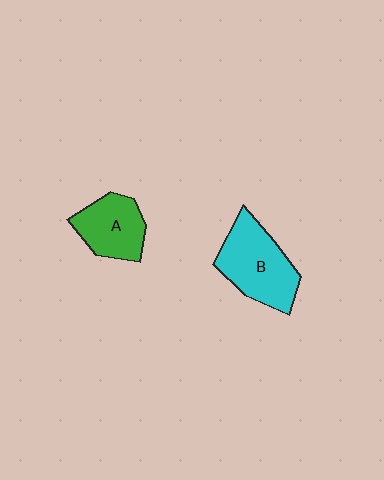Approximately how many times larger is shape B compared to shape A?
Approximately 1.4 times.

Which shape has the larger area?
Shape B (cyan).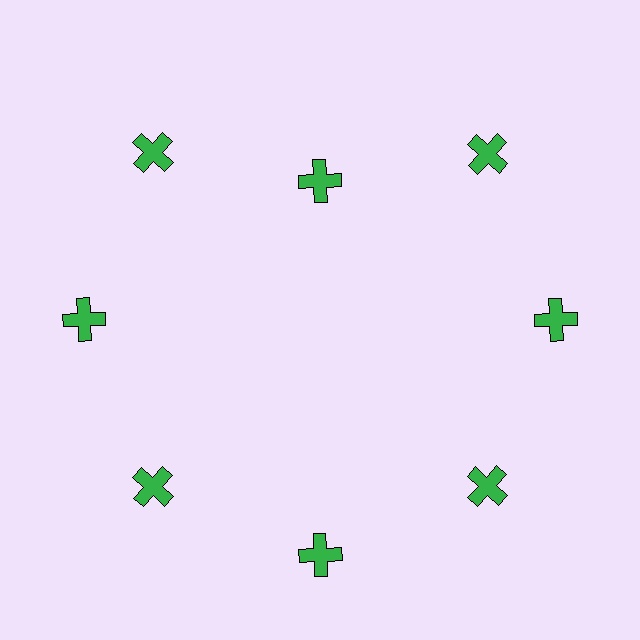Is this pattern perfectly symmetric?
No. The 8 green crosses are arranged in a ring, but one element near the 12 o'clock position is pulled inward toward the center, breaking the 8-fold rotational symmetry.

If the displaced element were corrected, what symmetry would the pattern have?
It would have 8-fold rotational symmetry — the pattern would map onto itself every 45 degrees.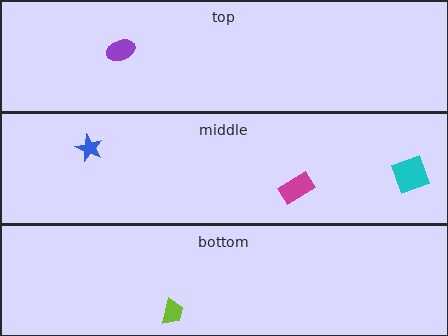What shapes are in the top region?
The purple ellipse.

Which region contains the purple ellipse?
The top region.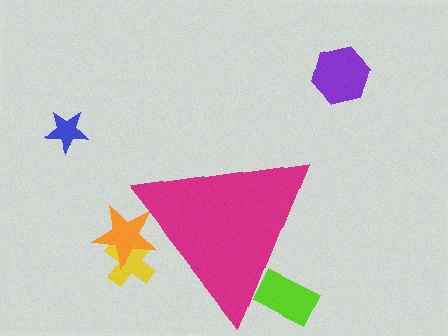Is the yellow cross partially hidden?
Yes, the yellow cross is partially hidden behind the magenta triangle.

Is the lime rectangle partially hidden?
Yes, the lime rectangle is partially hidden behind the magenta triangle.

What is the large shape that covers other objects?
A magenta triangle.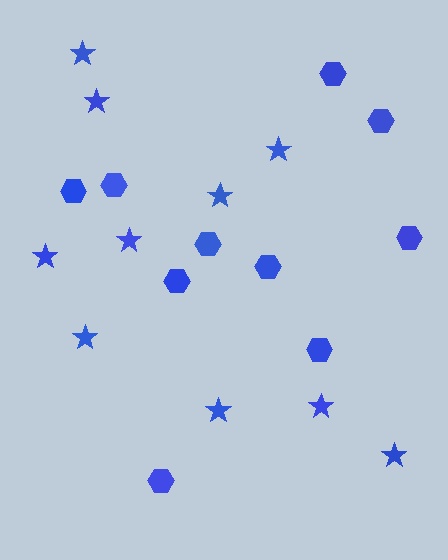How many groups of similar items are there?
There are 2 groups: one group of stars (10) and one group of hexagons (10).